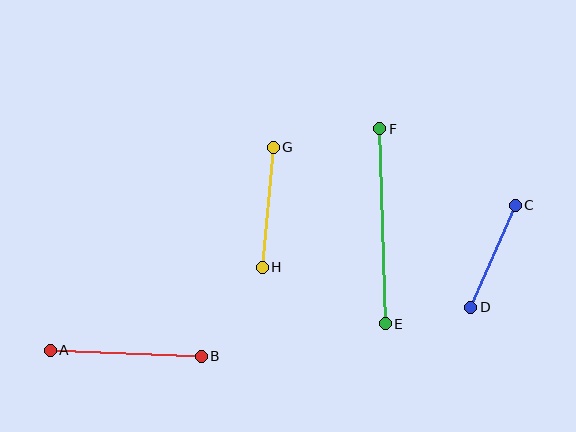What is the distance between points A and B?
The distance is approximately 151 pixels.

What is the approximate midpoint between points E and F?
The midpoint is at approximately (382, 226) pixels.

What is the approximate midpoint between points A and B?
The midpoint is at approximately (126, 353) pixels.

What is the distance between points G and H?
The distance is approximately 121 pixels.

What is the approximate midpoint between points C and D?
The midpoint is at approximately (493, 256) pixels.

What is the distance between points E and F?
The distance is approximately 195 pixels.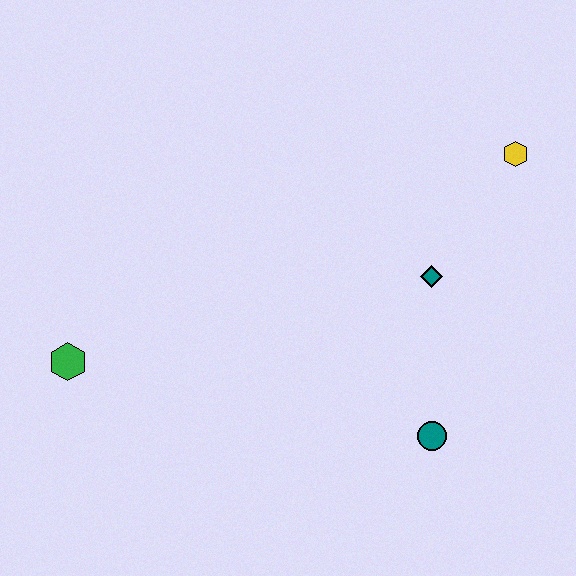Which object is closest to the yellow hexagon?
The teal diamond is closest to the yellow hexagon.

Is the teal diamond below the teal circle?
No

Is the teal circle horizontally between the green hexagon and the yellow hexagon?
Yes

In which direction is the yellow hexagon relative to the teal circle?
The yellow hexagon is above the teal circle.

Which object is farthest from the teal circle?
The green hexagon is farthest from the teal circle.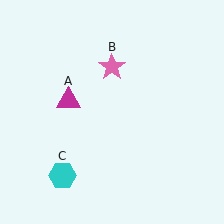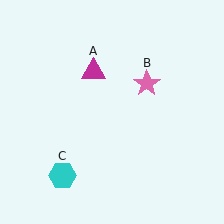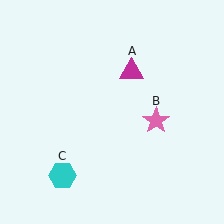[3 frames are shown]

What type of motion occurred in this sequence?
The magenta triangle (object A), pink star (object B) rotated clockwise around the center of the scene.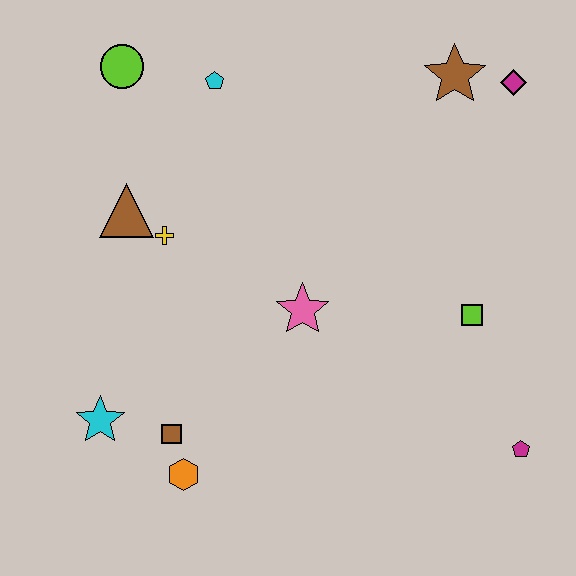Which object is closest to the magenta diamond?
The brown star is closest to the magenta diamond.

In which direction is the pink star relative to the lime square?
The pink star is to the left of the lime square.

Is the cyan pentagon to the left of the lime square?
Yes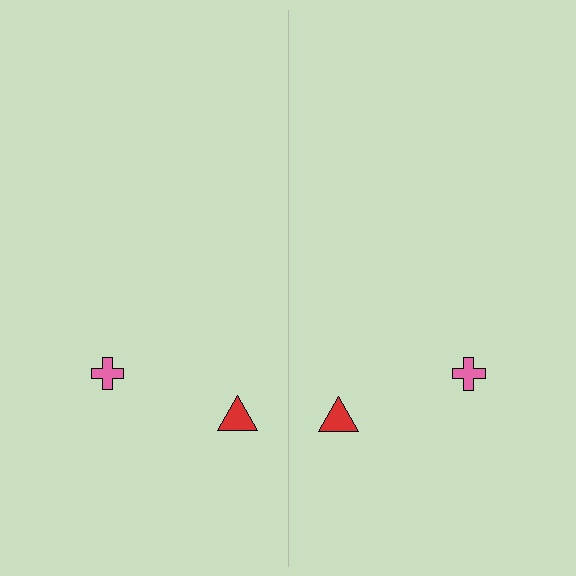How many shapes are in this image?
There are 4 shapes in this image.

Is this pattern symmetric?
Yes, this pattern has bilateral (reflection) symmetry.